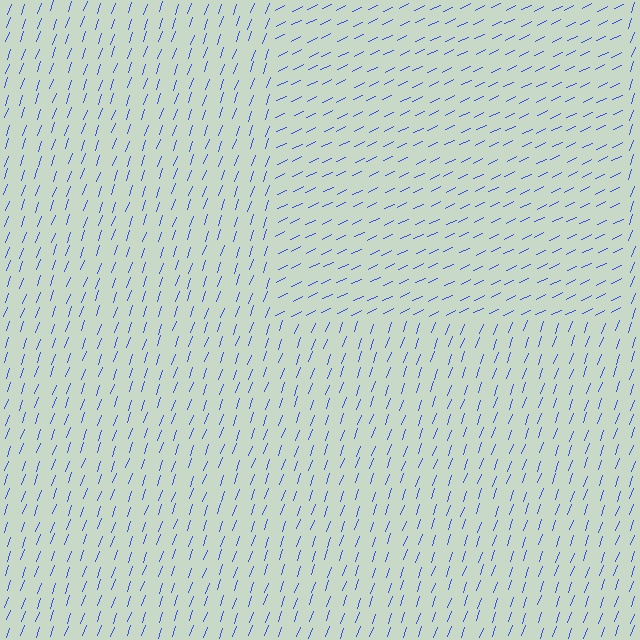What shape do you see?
I see a rectangle.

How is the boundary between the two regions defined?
The boundary is defined purely by a change in line orientation (approximately 45 degrees difference). All lines are the same color and thickness.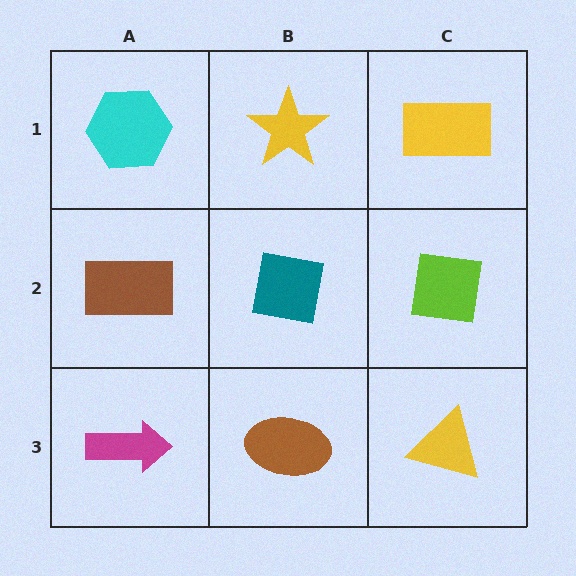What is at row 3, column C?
A yellow triangle.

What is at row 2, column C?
A lime square.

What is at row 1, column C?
A yellow rectangle.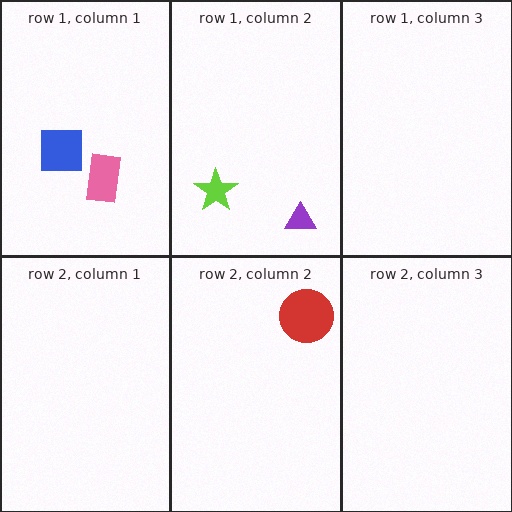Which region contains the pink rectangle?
The row 1, column 1 region.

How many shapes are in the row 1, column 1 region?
2.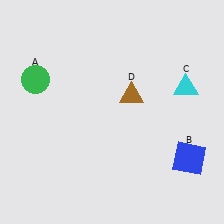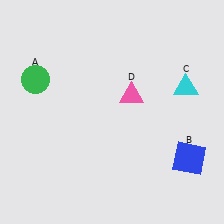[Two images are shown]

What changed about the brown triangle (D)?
In Image 1, D is brown. In Image 2, it changed to pink.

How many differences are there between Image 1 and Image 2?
There is 1 difference between the two images.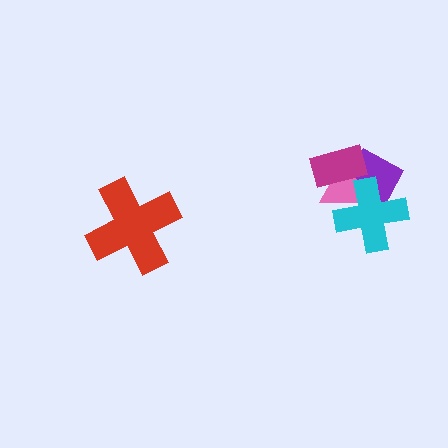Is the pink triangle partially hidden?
Yes, it is partially covered by another shape.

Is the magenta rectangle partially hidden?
No, no other shape covers it.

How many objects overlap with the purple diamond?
3 objects overlap with the purple diamond.